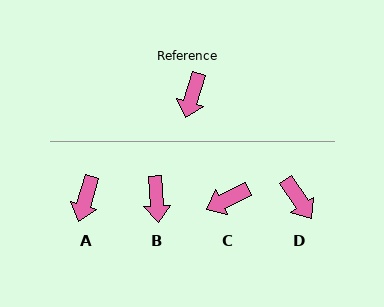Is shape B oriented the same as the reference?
No, it is off by about 21 degrees.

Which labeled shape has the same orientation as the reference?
A.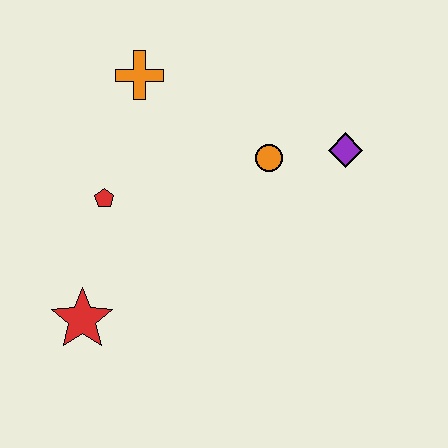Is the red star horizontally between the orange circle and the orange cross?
No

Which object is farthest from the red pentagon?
The purple diamond is farthest from the red pentagon.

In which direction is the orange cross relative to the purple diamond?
The orange cross is to the left of the purple diamond.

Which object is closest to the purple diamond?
The orange circle is closest to the purple diamond.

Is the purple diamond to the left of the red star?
No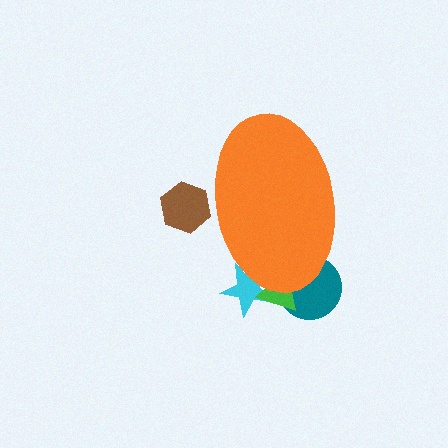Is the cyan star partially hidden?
Yes, the cyan star is partially hidden behind the orange ellipse.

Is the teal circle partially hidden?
Yes, the teal circle is partially hidden behind the orange ellipse.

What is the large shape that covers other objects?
An orange ellipse.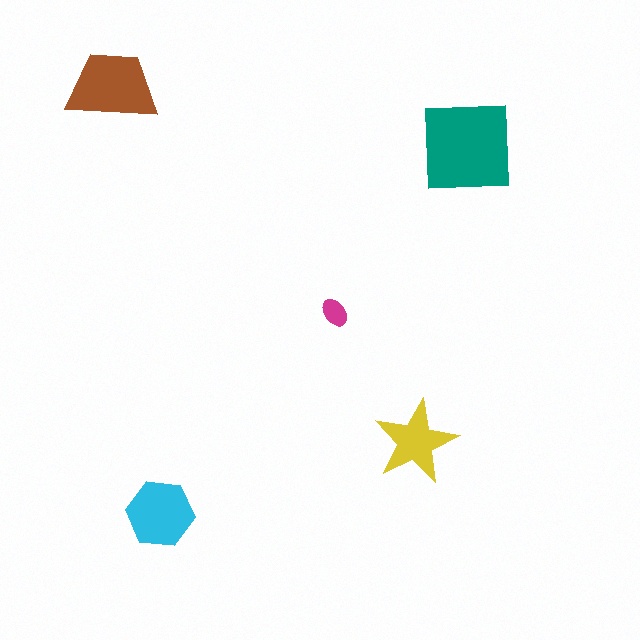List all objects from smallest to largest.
The magenta ellipse, the yellow star, the cyan hexagon, the brown trapezoid, the teal square.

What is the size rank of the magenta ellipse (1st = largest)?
5th.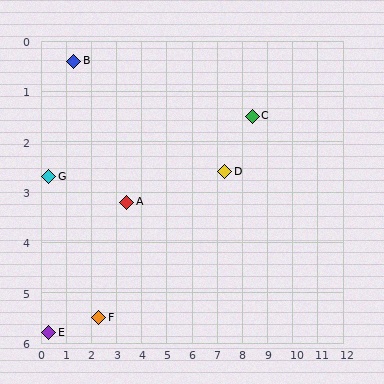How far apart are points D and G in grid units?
Points D and G are about 7.0 grid units apart.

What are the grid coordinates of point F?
Point F is at approximately (2.3, 5.5).